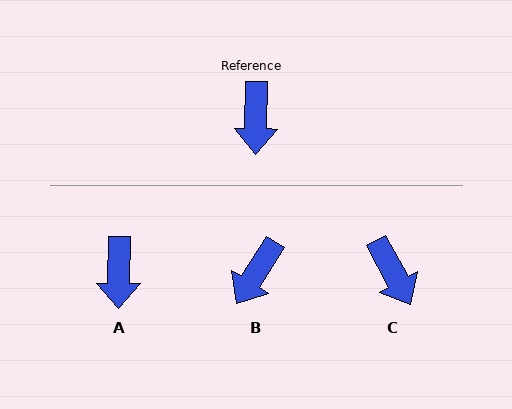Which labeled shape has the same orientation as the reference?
A.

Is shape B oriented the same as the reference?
No, it is off by about 31 degrees.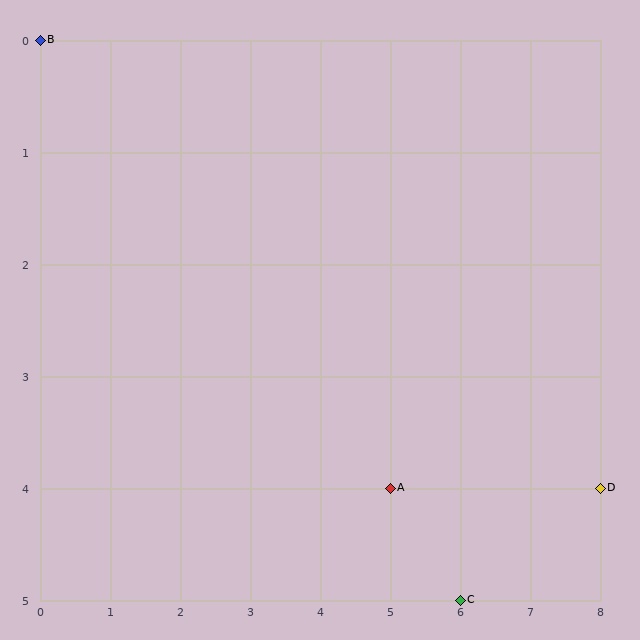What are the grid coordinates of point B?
Point B is at grid coordinates (0, 0).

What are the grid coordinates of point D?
Point D is at grid coordinates (8, 4).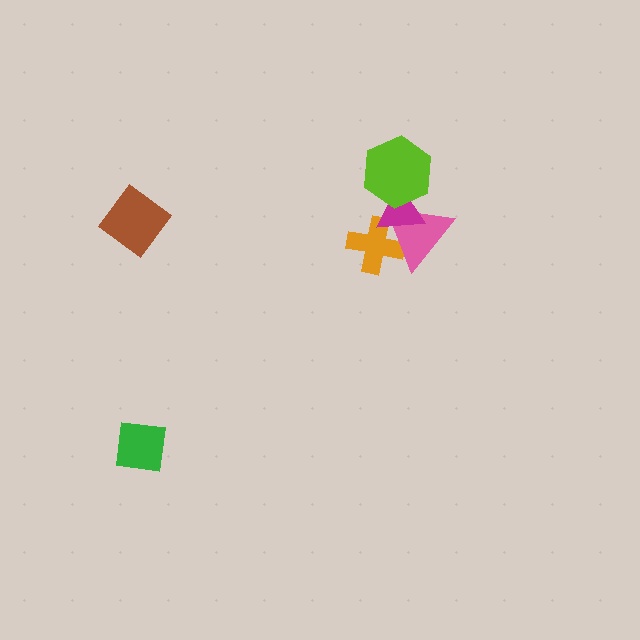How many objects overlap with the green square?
0 objects overlap with the green square.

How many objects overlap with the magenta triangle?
3 objects overlap with the magenta triangle.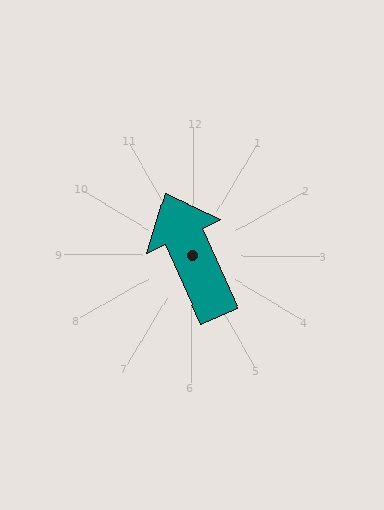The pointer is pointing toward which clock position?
Roughly 11 o'clock.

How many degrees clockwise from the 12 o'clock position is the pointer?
Approximately 336 degrees.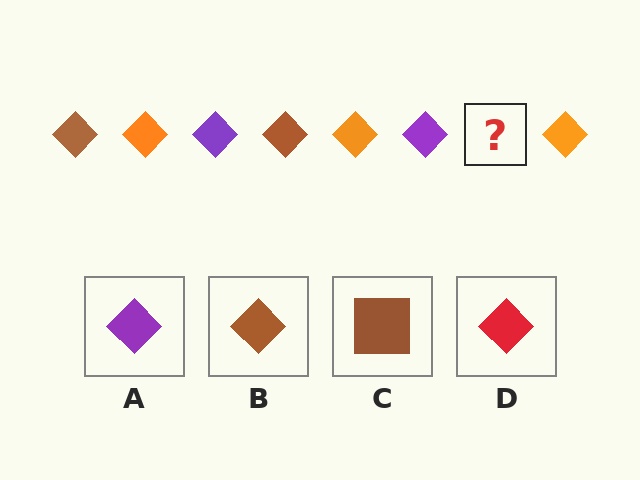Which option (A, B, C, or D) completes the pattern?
B.